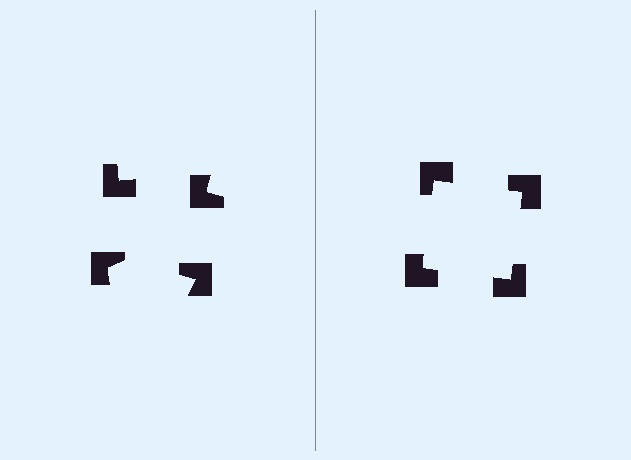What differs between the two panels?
The notched squares are positioned identically on both sides; only the wedge orientations differ. On the right they align to a square; on the left they are misaligned.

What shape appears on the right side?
An illusory square.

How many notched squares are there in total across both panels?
8 — 4 on each side.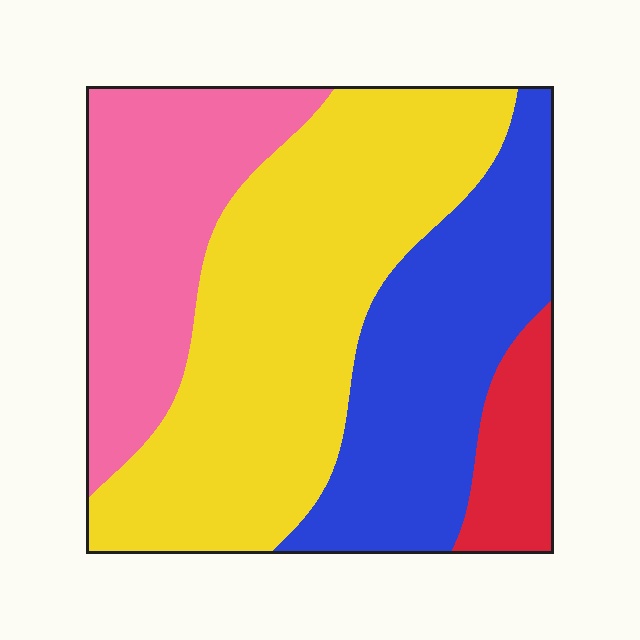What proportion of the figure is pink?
Pink covers about 25% of the figure.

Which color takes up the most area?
Yellow, at roughly 45%.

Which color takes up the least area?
Red, at roughly 10%.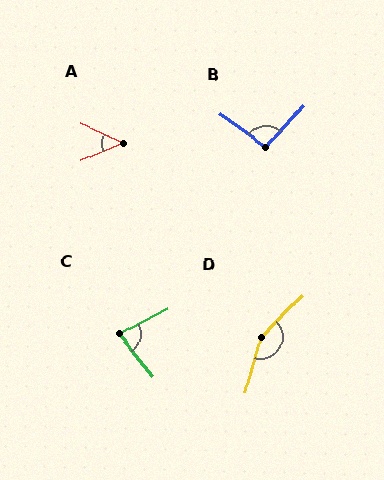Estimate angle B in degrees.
Approximately 97 degrees.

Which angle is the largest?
D, at approximately 151 degrees.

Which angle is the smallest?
A, at approximately 47 degrees.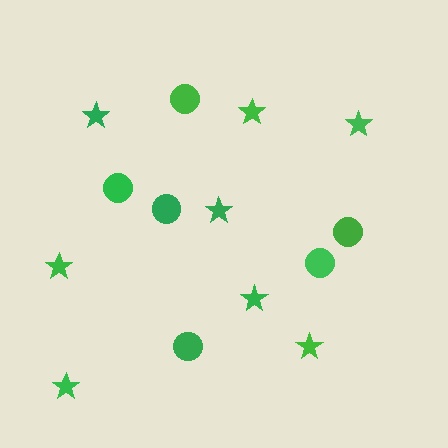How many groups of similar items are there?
There are 2 groups: one group of circles (6) and one group of stars (8).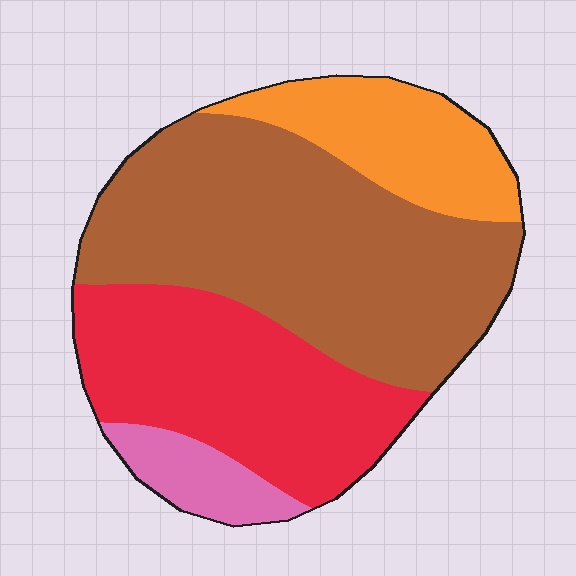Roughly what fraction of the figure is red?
Red covers 30% of the figure.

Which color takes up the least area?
Pink, at roughly 5%.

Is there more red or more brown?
Brown.